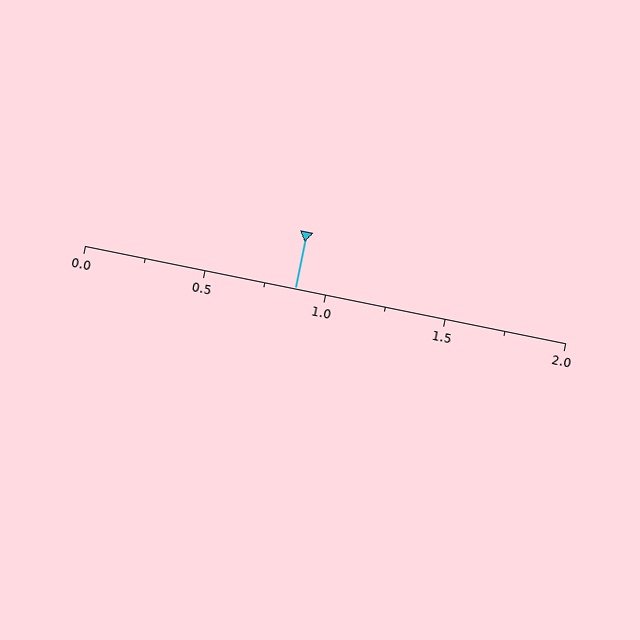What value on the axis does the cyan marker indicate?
The marker indicates approximately 0.88.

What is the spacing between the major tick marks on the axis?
The major ticks are spaced 0.5 apart.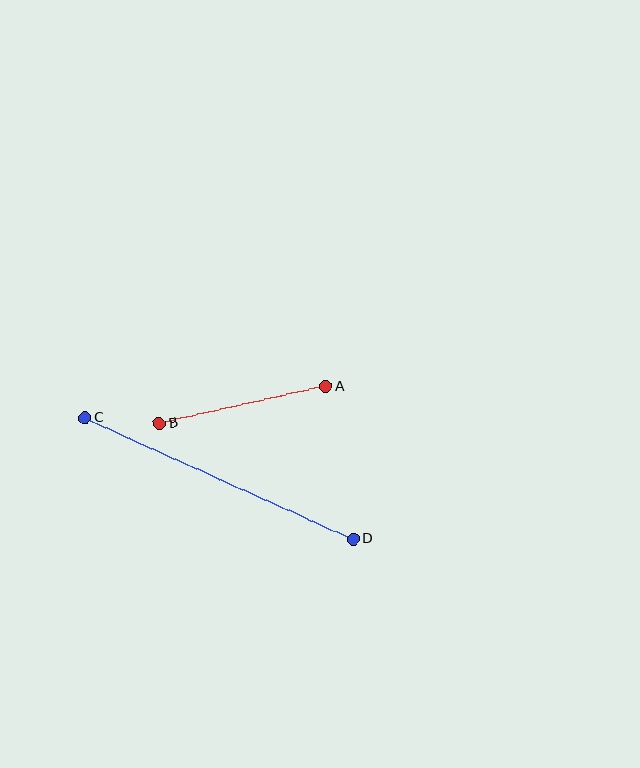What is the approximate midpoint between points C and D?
The midpoint is at approximately (219, 478) pixels.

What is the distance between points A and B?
The distance is approximately 171 pixels.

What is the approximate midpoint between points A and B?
The midpoint is at approximately (243, 405) pixels.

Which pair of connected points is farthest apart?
Points C and D are farthest apart.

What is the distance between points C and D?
The distance is approximately 295 pixels.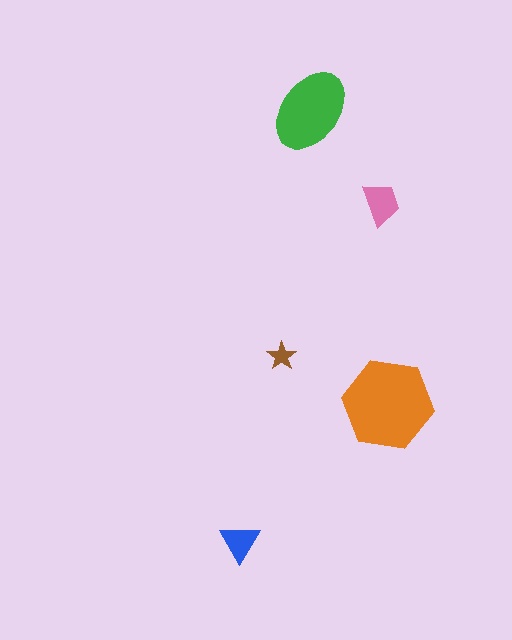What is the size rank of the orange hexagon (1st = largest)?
1st.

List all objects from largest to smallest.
The orange hexagon, the green ellipse, the pink trapezoid, the blue triangle, the brown star.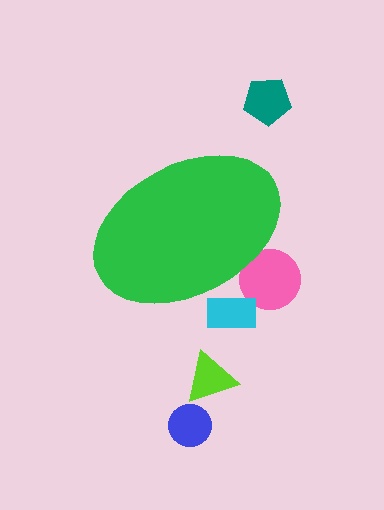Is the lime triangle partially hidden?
No, the lime triangle is fully visible.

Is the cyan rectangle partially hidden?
Yes, the cyan rectangle is partially hidden behind the green ellipse.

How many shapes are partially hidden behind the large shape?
2 shapes are partially hidden.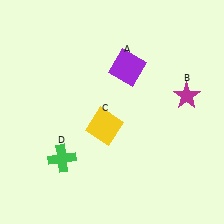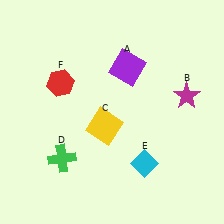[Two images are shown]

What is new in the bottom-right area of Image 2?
A cyan diamond (E) was added in the bottom-right area of Image 2.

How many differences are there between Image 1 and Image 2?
There are 2 differences between the two images.